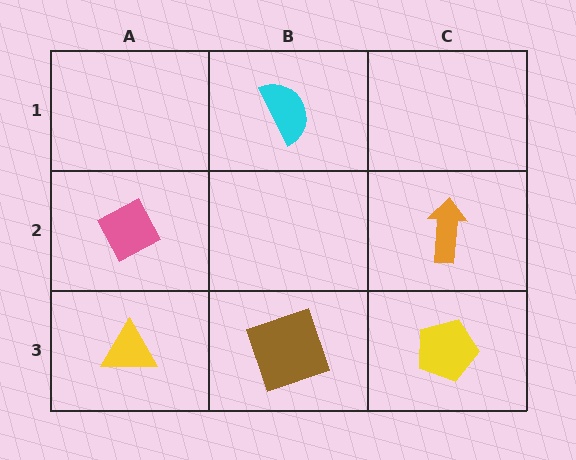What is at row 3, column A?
A yellow triangle.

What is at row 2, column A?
A pink diamond.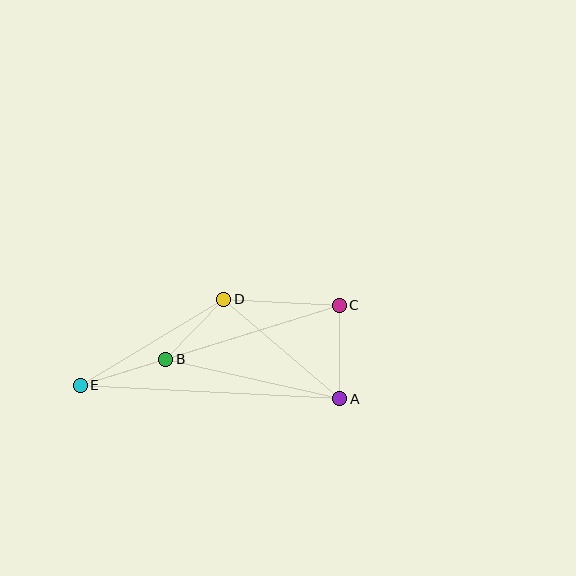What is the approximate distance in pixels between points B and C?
The distance between B and C is approximately 182 pixels.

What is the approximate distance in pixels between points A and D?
The distance between A and D is approximately 152 pixels.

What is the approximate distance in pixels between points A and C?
The distance between A and C is approximately 94 pixels.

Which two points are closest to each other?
Points B and D are closest to each other.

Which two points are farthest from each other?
Points C and E are farthest from each other.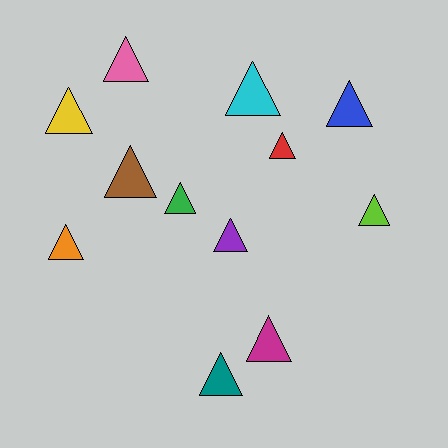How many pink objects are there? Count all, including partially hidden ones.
There is 1 pink object.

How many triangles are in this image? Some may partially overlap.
There are 12 triangles.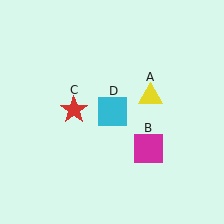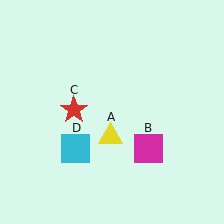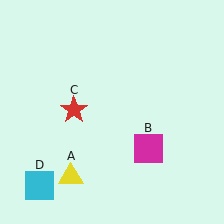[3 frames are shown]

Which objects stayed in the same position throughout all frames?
Magenta square (object B) and red star (object C) remained stationary.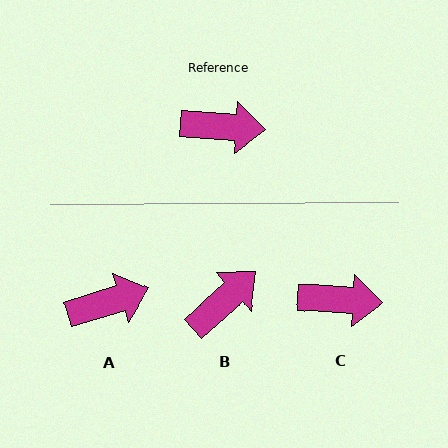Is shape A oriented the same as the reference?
No, it is off by about 21 degrees.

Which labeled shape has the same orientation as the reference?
C.